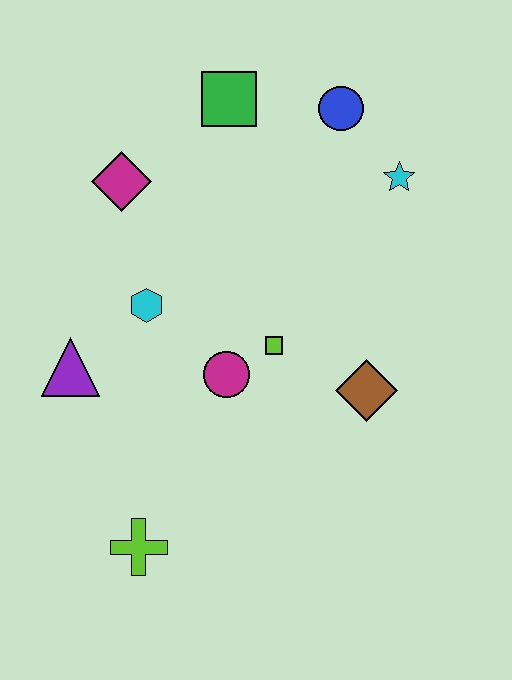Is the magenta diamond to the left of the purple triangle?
No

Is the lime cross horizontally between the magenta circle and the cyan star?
No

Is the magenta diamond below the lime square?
No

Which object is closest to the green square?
The blue circle is closest to the green square.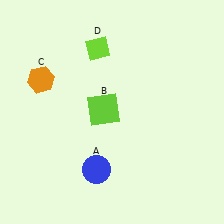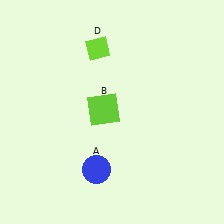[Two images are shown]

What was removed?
The orange hexagon (C) was removed in Image 2.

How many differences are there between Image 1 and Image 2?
There is 1 difference between the two images.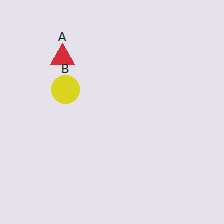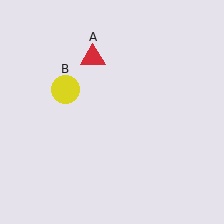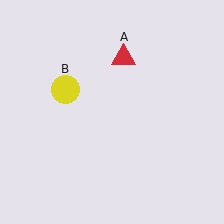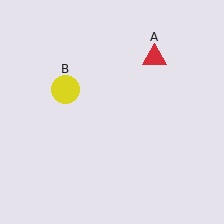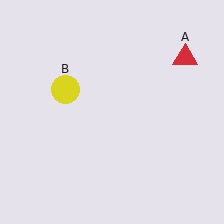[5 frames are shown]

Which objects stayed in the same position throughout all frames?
Yellow circle (object B) remained stationary.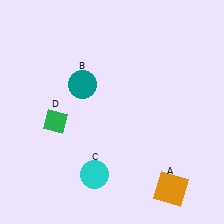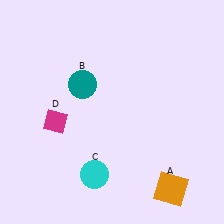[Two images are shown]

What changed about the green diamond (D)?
In Image 1, D is green. In Image 2, it changed to magenta.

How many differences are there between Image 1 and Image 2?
There is 1 difference between the two images.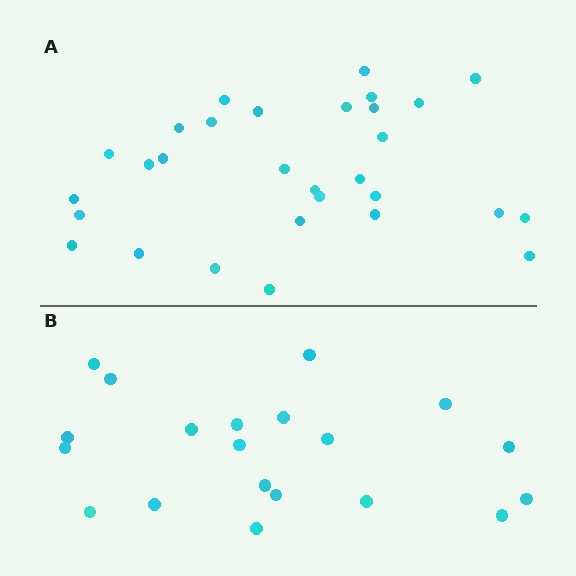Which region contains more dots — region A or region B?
Region A (the top region) has more dots.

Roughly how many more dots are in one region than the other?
Region A has roughly 10 or so more dots than region B.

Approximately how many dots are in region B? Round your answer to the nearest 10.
About 20 dots.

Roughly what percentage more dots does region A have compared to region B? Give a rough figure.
About 50% more.